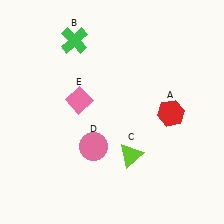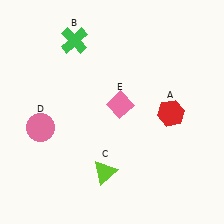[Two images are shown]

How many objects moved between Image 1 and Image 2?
3 objects moved between the two images.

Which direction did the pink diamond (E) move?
The pink diamond (E) moved right.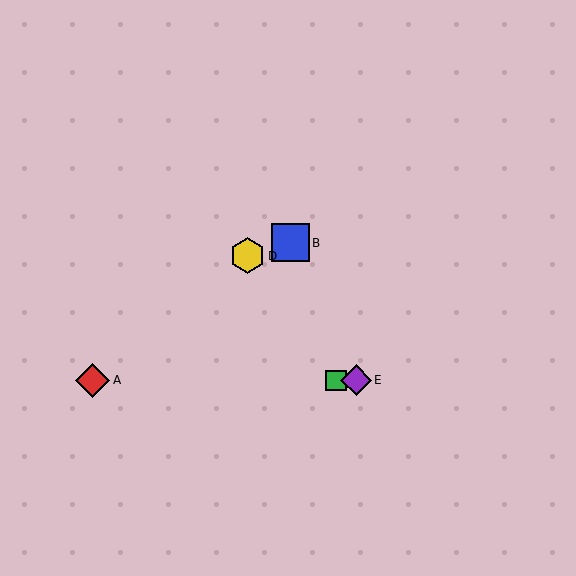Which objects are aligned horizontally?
Objects A, C, E are aligned horizontally.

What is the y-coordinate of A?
Object A is at y≈380.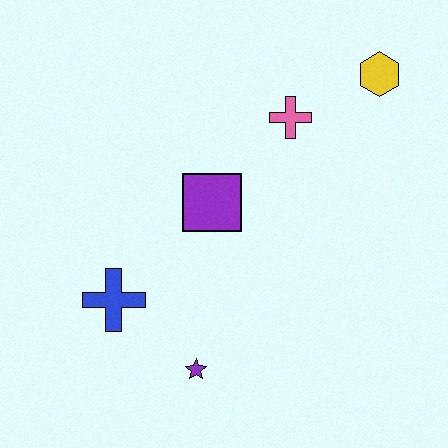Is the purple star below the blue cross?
Yes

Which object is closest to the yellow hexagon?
The pink cross is closest to the yellow hexagon.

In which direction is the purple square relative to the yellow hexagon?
The purple square is to the left of the yellow hexagon.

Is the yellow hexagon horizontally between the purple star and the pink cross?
No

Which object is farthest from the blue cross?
The yellow hexagon is farthest from the blue cross.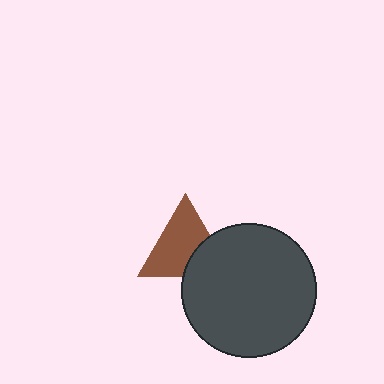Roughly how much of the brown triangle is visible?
Most of it is visible (roughly 69%).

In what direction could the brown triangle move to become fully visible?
The brown triangle could move toward the upper-left. That would shift it out from behind the dark gray circle entirely.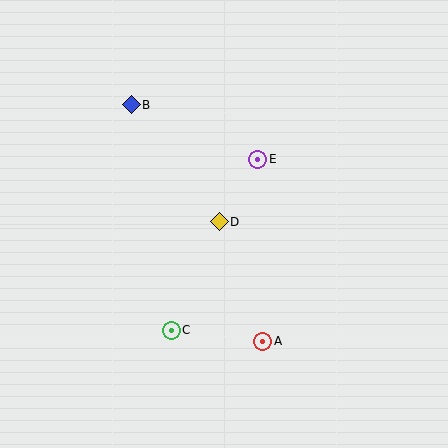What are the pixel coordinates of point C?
Point C is at (171, 330).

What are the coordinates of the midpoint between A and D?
The midpoint between A and D is at (241, 281).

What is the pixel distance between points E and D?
The distance between E and D is 73 pixels.